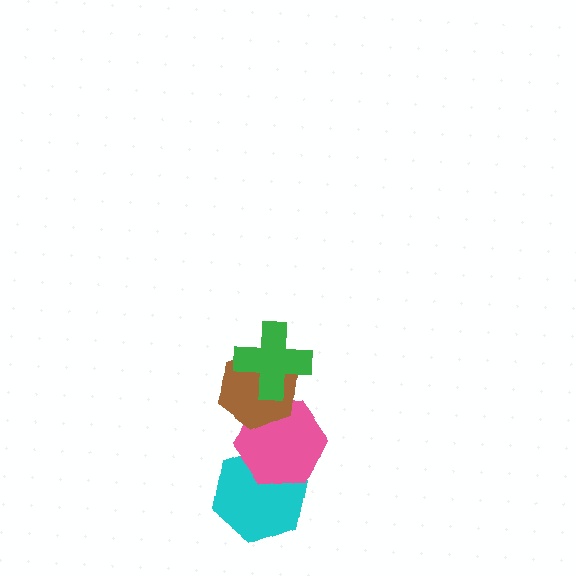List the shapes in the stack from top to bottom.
From top to bottom: the green cross, the brown hexagon, the pink hexagon, the cyan hexagon.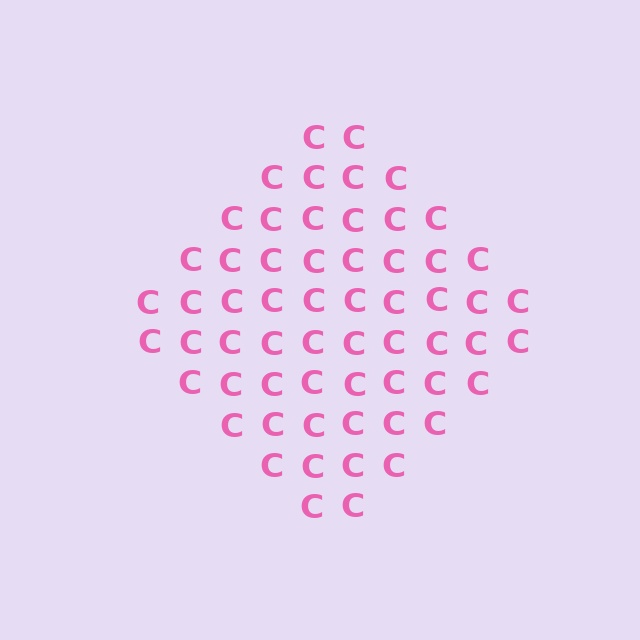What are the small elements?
The small elements are letter C's.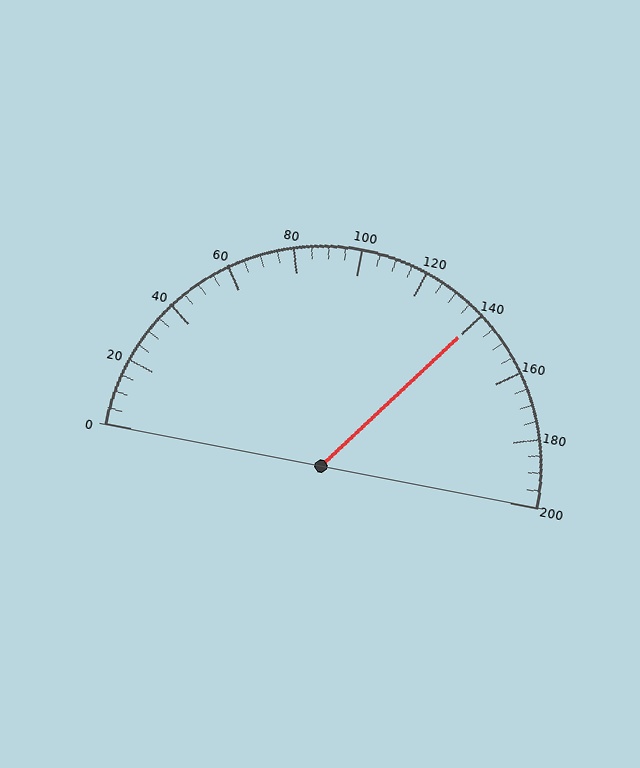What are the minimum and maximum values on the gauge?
The gauge ranges from 0 to 200.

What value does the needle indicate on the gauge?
The needle indicates approximately 140.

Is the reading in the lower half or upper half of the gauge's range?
The reading is in the upper half of the range (0 to 200).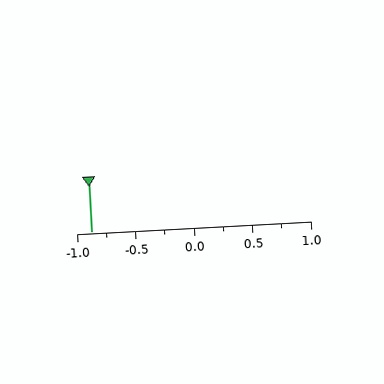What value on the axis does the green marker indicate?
The marker indicates approximately -0.88.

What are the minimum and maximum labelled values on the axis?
The axis runs from -1.0 to 1.0.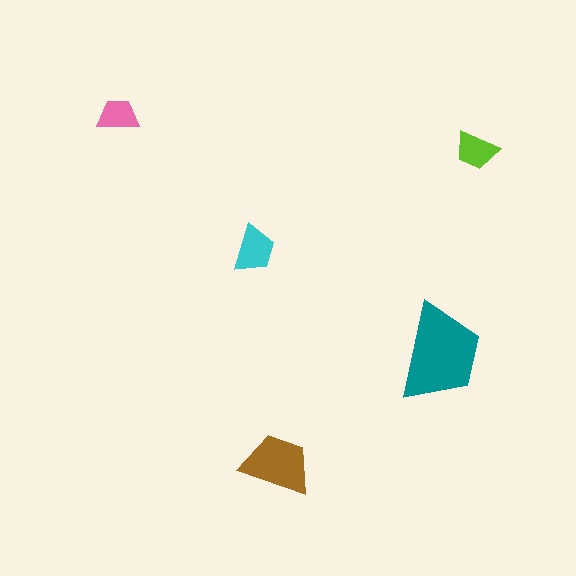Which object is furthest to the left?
The pink trapezoid is leftmost.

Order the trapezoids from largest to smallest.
the teal one, the brown one, the cyan one, the lime one, the pink one.